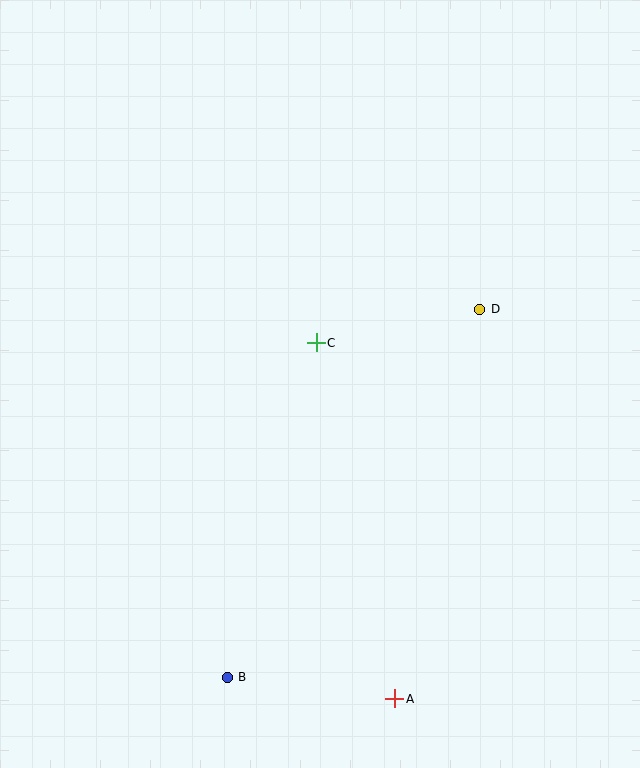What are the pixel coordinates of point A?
Point A is at (395, 699).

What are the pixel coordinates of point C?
Point C is at (316, 343).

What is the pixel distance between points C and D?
The distance between C and D is 167 pixels.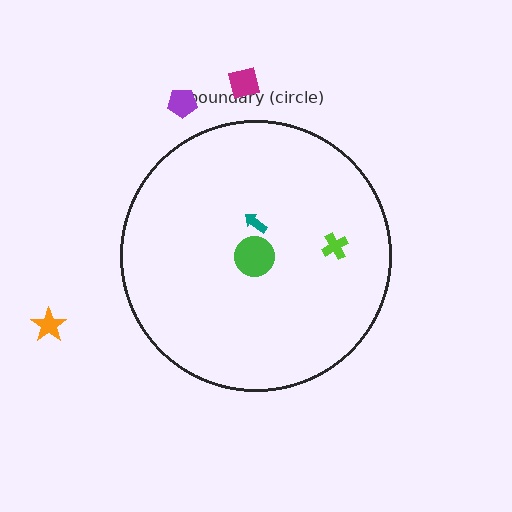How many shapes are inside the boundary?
3 inside, 3 outside.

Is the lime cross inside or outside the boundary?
Inside.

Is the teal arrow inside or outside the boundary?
Inside.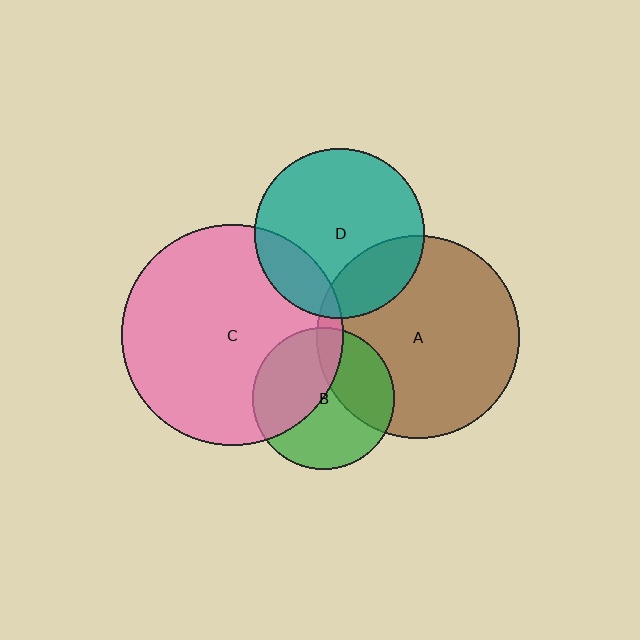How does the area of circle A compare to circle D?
Approximately 1.4 times.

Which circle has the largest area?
Circle C (pink).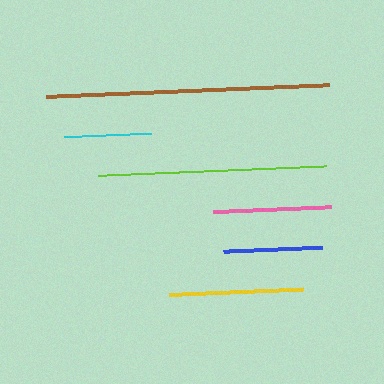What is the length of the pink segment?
The pink segment is approximately 119 pixels long.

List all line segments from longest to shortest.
From longest to shortest: brown, lime, yellow, pink, blue, cyan.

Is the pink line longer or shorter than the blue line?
The pink line is longer than the blue line.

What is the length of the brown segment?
The brown segment is approximately 283 pixels long.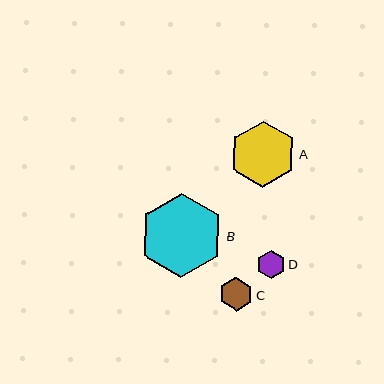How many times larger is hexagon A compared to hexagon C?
Hexagon A is approximately 2.0 times the size of hexagon C.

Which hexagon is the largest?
Hexagon B is the largest with a size of approximately 84 pixels.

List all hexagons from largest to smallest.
From largest to smallest: B, A, C, D.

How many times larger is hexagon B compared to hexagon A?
Hexagon B is approximately 1.3 times the size of hexagon A.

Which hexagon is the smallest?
Hexagon D is the smallest with a size of approximately 28 pixels.